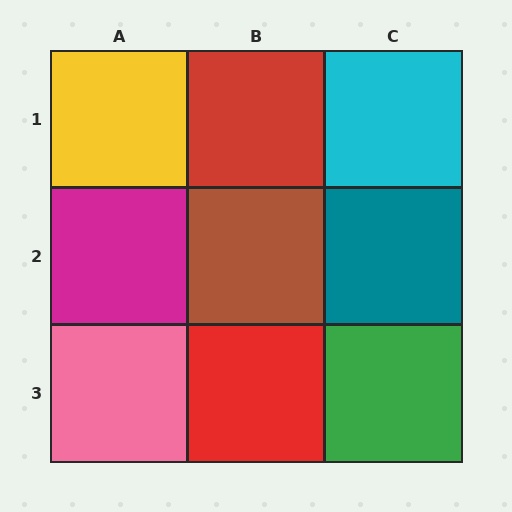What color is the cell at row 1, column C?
Cyan.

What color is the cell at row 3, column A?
Pink.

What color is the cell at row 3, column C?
Green.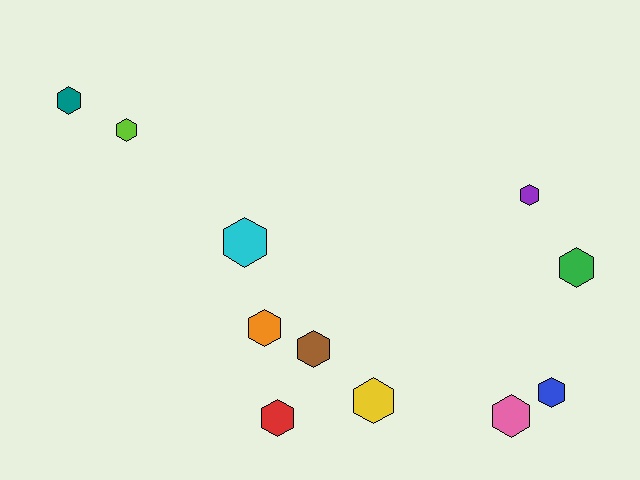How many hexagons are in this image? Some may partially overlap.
There are 11 hexagons.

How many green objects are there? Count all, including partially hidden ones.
There is 1 green object.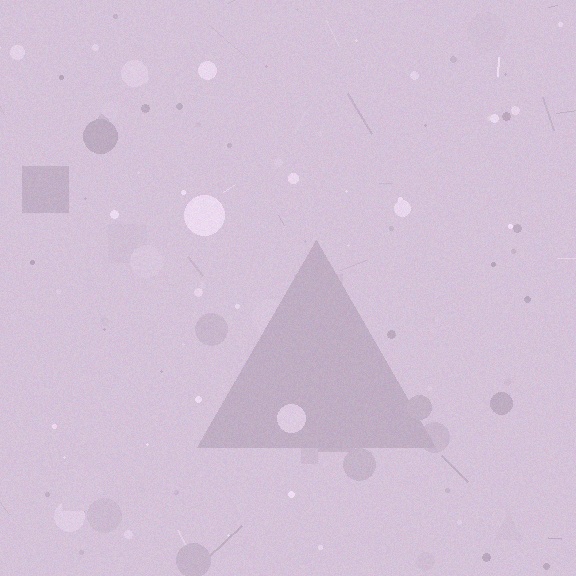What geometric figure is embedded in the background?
A triangle is embedded in the background.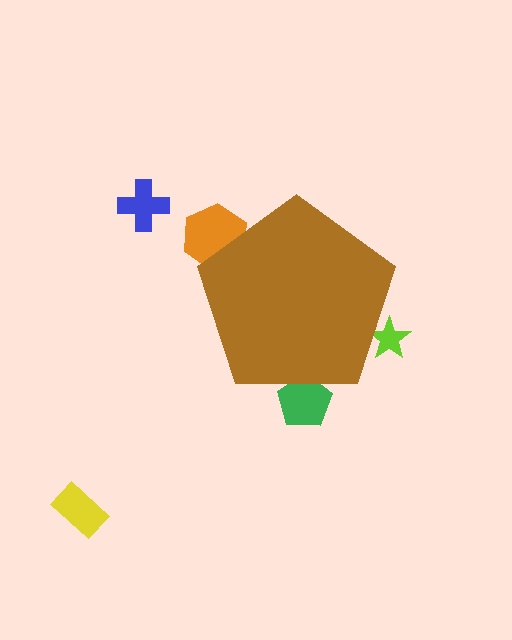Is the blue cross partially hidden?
No, the blue cross is fully visible.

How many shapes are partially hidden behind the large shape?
3 shapes are partially hidden.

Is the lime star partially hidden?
Yes, the lime star is partially hidden behind the brown pentagon.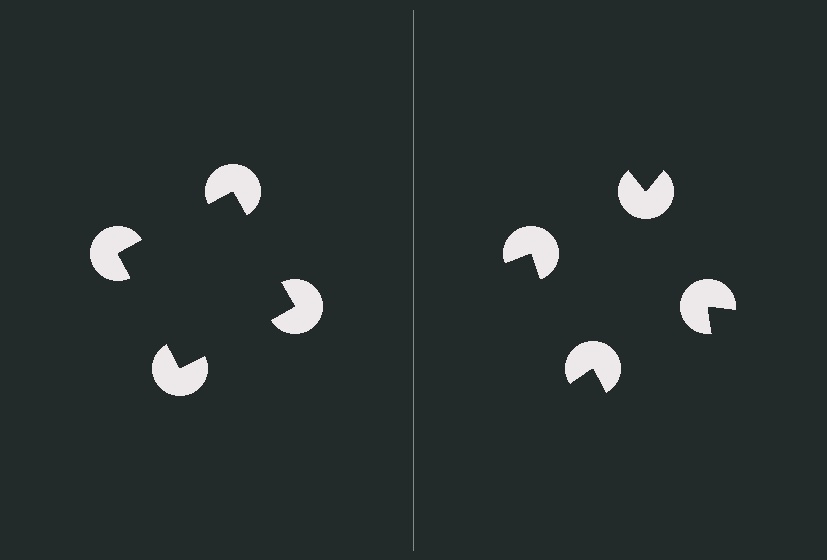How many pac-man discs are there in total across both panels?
8 — 4 on each side.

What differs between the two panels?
The pac-man discs are positioned identically on both sides; only the wedge orientations differ. On the left they align to a square; on the right they are misaligned.